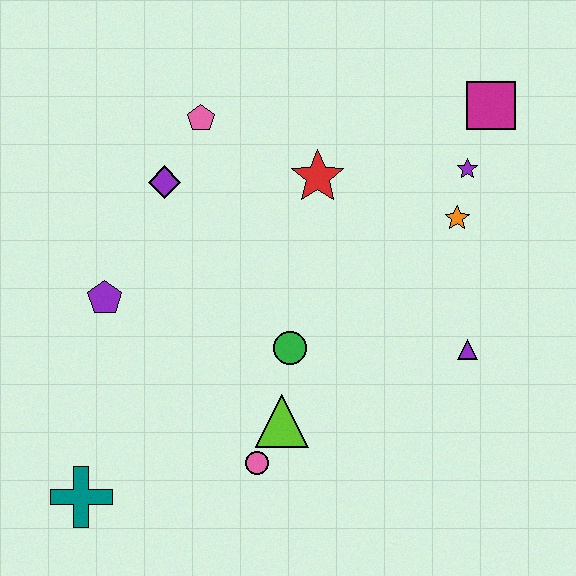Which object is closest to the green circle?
The lime triangle is closest to the green circle.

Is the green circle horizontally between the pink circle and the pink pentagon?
No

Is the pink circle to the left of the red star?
Yes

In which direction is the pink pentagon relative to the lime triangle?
The pink pentagon is above the lime triangle.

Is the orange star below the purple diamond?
Yes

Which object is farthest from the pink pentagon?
The teal cross is farthest from the pink pentagon.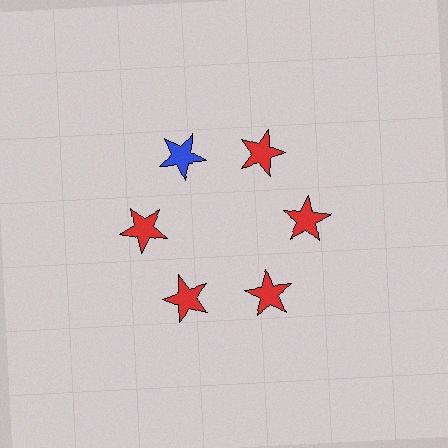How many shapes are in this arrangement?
There are 6 shapes arranged in a ring pattern.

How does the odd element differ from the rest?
It has a different color: blue instead of red.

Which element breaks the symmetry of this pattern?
The blue star at roughly the 11 o'clock position breaks the symmetry. All other shapes are red stars.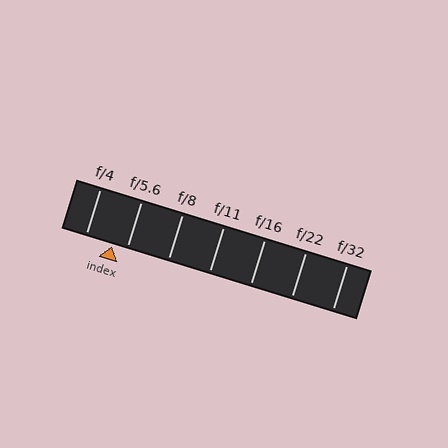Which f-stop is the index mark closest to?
The index mark is closest to f/5.6.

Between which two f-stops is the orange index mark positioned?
The index mark is between f/4 and f/5.6.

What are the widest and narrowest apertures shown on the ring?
The widest aperture shown is f/4 and the narrowest is f/32.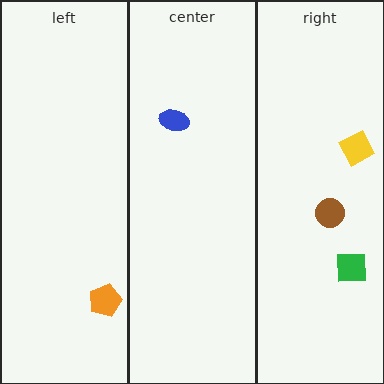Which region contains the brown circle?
The right region.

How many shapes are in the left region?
1.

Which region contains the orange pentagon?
The left region.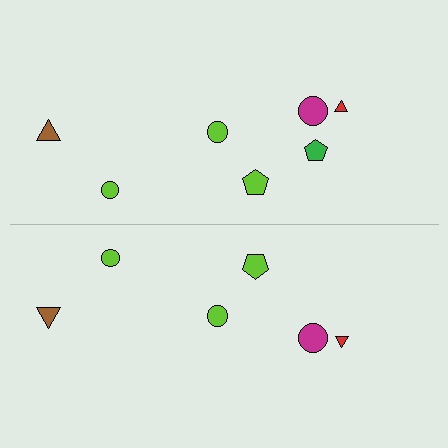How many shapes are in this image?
There are 13 shapes in this image.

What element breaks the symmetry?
A green pentagon is missing from the bottom side.